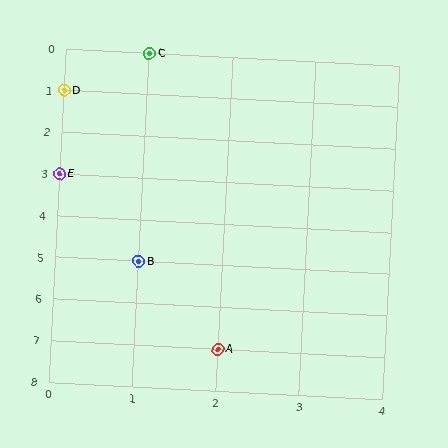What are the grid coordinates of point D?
Point D is at grid coordinates (0, 1).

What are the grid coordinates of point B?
Point B is at grid coordinates (1, 5).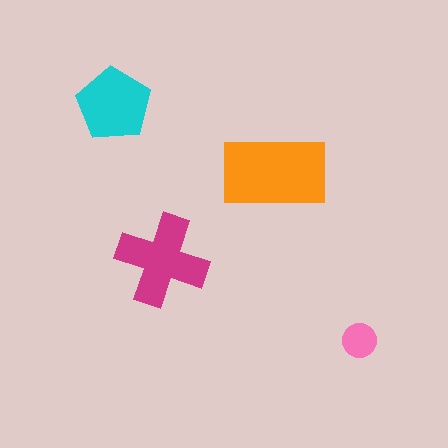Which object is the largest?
The orange rectangle.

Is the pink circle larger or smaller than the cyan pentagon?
Smaller.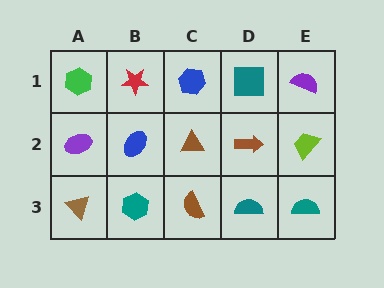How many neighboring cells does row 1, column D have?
3.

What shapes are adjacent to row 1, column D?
A brown arrow (row 2, column D), a blue hexagon (row 1, column C), a purple semicircle (row 1, column E).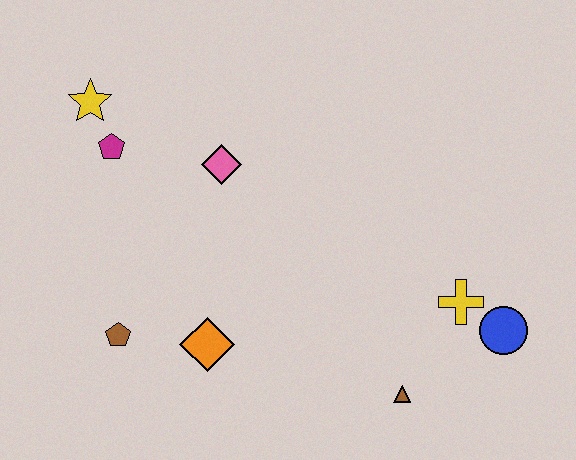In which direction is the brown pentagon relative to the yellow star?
The brown pentagon is below the yellow star.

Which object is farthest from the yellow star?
The blue circle is farthest from the yellow star.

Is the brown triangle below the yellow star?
Yes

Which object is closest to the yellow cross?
The blue circle is closest to the yellow cross.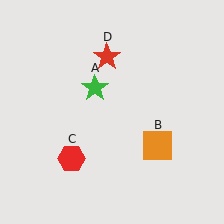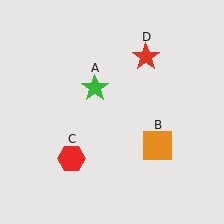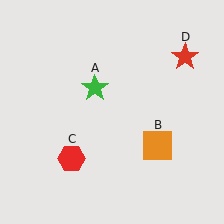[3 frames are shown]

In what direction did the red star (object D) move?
The red star (object D) moved right.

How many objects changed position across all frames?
1 object changed position: red star (object D).